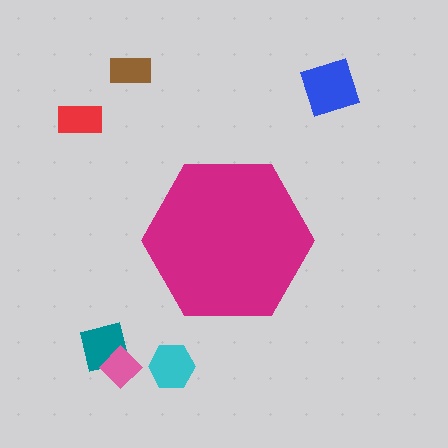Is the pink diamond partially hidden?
No, the pink diamond is fully visible.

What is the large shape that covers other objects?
A magenta hexagon.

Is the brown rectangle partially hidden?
No, the brown rectangle is fully visible.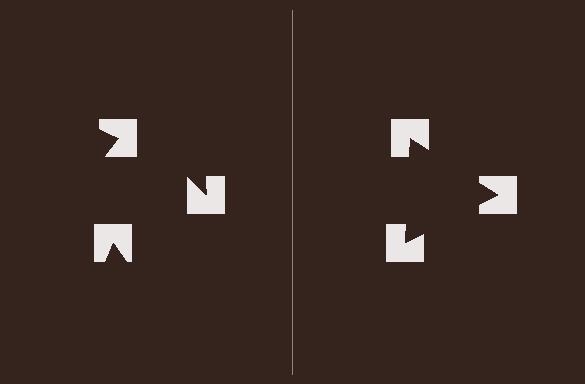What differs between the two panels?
The notched squares are positioned identically on both sides; only the wedge orientations differ. On the right they align to a triangle; on the left they are misaligned.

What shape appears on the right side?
An illusory triangle.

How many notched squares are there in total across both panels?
6 — 3 on each side.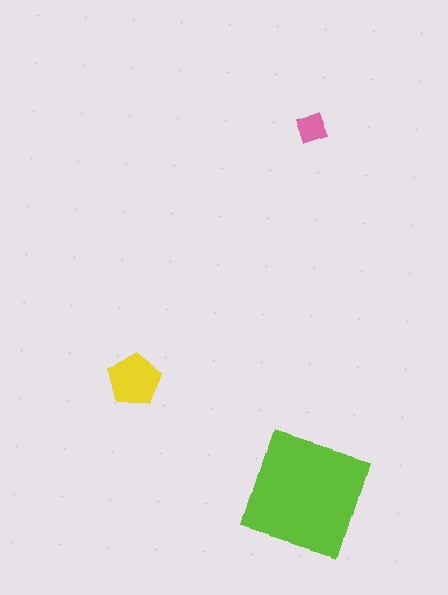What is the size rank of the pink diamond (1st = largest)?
3rd.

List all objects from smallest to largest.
The pink diamond, the yellow pentagon, the lime square.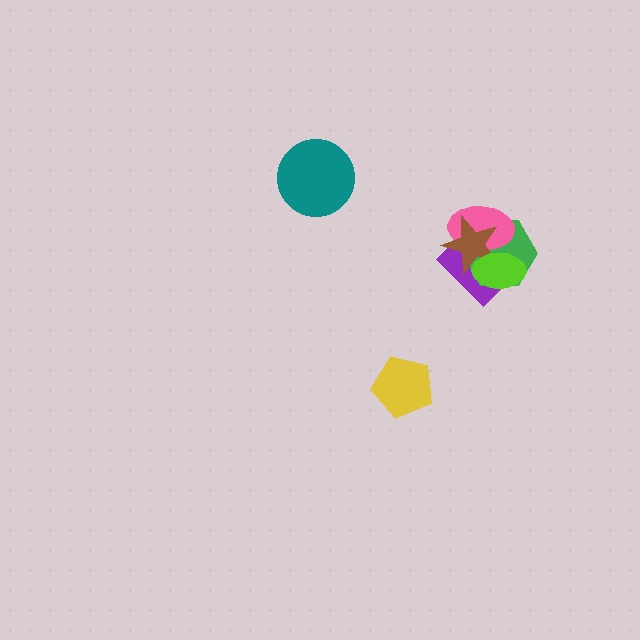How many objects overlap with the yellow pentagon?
0 objects overlap with the yellow pentagon.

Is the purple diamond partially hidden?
Yes, it is partially covered by another shape.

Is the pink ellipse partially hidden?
Yes, it is partially covered by another shape.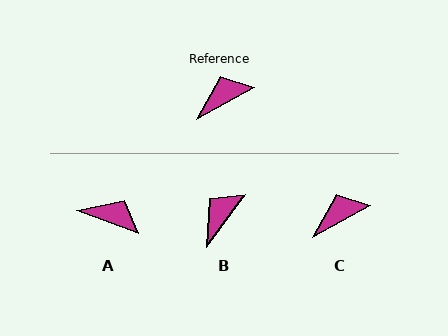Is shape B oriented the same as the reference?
No, it is off by about 25 degrees.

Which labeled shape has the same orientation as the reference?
C.